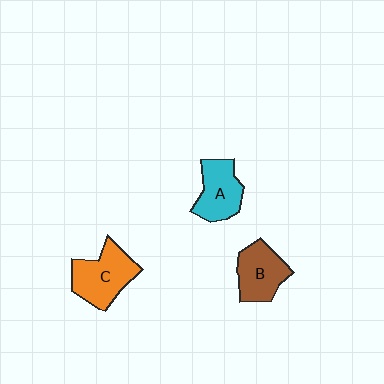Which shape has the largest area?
Shape C (orange).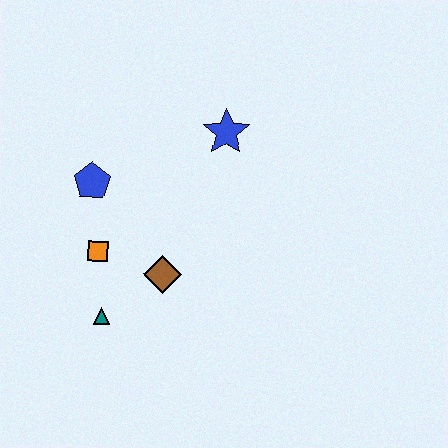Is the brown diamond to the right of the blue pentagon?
Yes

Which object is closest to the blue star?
The blue pentagon is closest to the blue star.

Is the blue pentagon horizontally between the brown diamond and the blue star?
No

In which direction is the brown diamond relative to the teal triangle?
The brown diamond is to the right of the teal triangle.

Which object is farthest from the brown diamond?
The blue star is farthest from the brown diamond.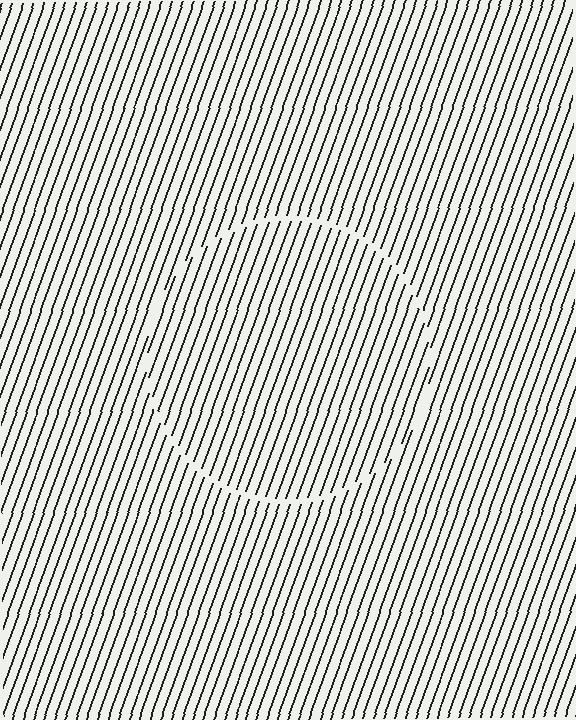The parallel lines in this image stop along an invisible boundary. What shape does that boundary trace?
An illusory circle. The interior of the shape contains the same grating, shifted by half a period — the contour is defined by the phase discontinuity where line-ends from the inner and outer gratings abut.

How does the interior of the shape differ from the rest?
The interior of the shape contains the same grating, shifted by half a period — the contour is defined by the phase discontinuity where line-ends from the inner and outer gratings abut.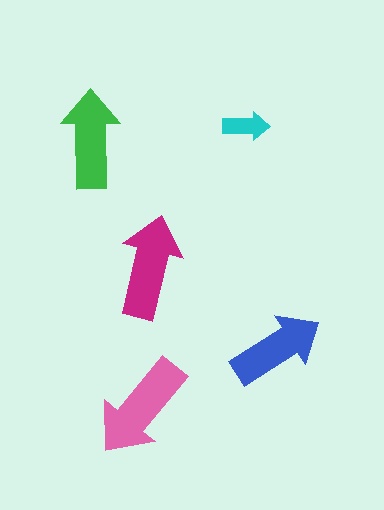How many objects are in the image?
There are 5 objects in the image.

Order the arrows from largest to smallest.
the pink one, the magenta one, the green one, the blue one, the cyan one.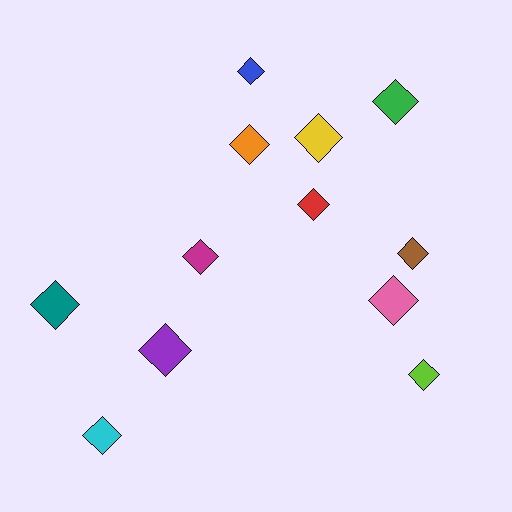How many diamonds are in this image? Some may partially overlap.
There are 12 diamonds.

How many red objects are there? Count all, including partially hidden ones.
There is 1 red object.